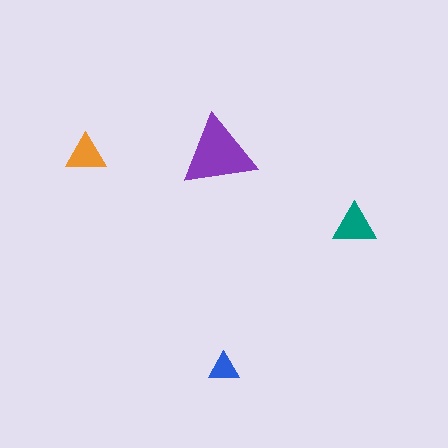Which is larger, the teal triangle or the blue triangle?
The teal one.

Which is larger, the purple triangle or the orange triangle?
The purple one.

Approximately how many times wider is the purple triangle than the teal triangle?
About 1.5 times wider.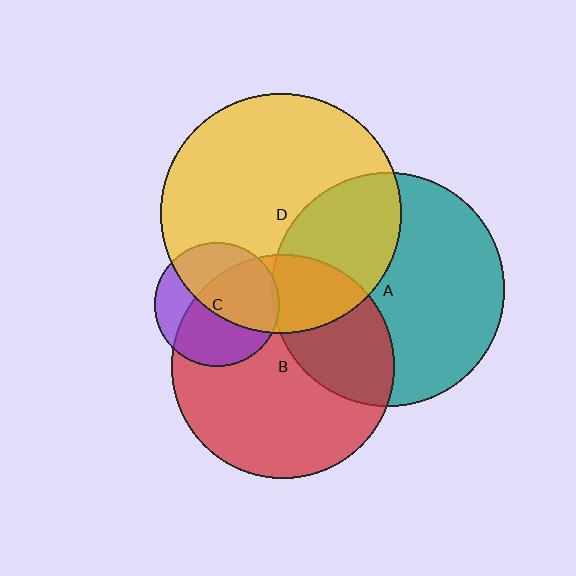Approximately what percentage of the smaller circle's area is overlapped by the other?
Approximately 55%.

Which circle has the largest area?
Circle D (yellow).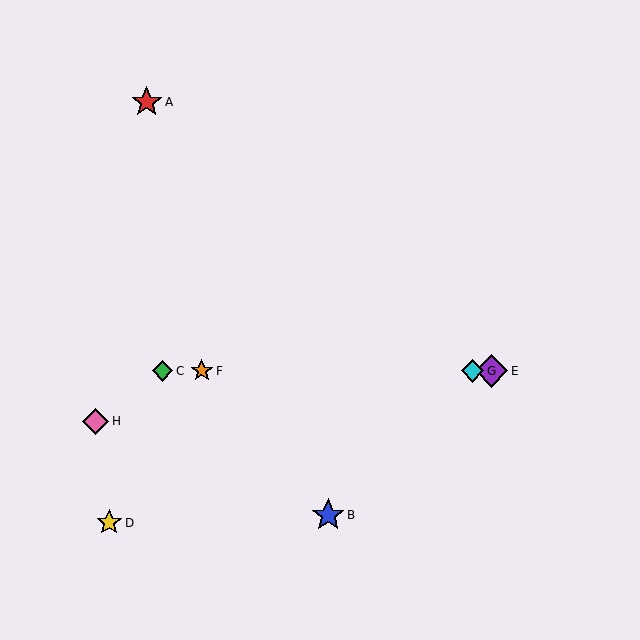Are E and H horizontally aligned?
No, E is at y≈371 and H is at y≈421.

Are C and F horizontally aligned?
Yes, both are at y≈371.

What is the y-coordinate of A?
Object A is at y≈102.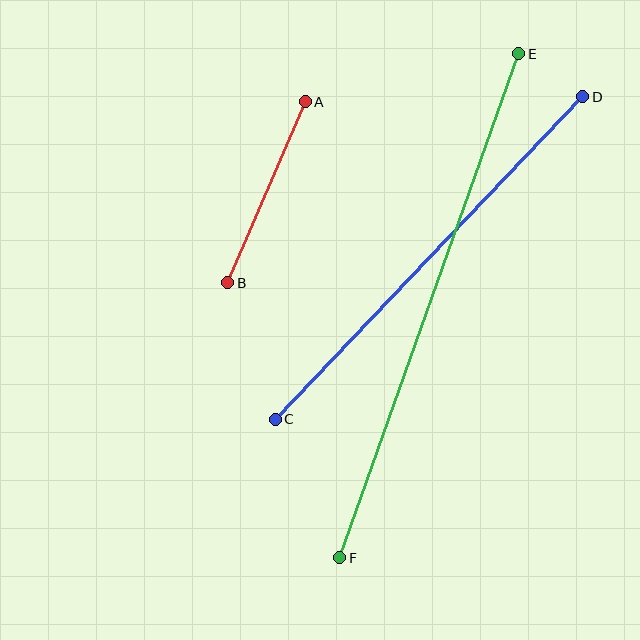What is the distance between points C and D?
The distance is approximately 446 pixels.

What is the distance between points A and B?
The distance is approximately 197 pixels.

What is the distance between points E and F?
The distance is approximately 535 pixels.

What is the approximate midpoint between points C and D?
The midpoint is at approximately (429, 258) pixels.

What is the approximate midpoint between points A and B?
The midpoint is at approximately (266, 192) pixels.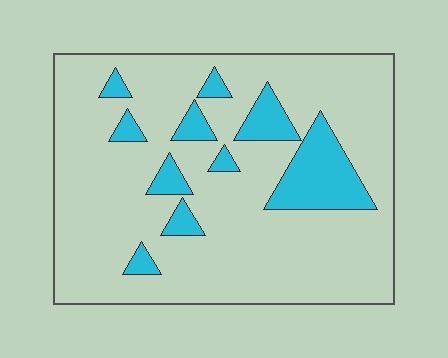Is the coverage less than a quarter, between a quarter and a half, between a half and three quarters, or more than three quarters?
Less than a quarter.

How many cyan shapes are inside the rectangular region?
10.